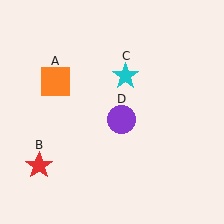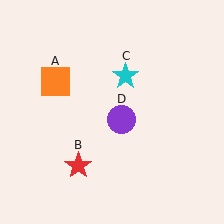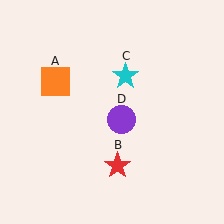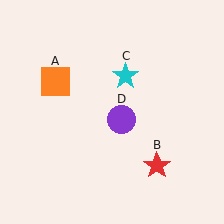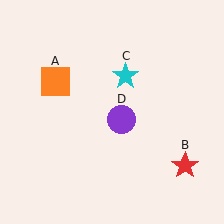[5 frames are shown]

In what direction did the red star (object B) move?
The red star (object B) moved right.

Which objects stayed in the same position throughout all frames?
Orange square (object A) and cyan star (object C) and purple circle (object D) remained stationary.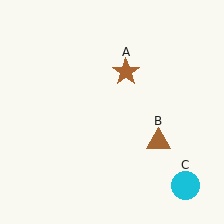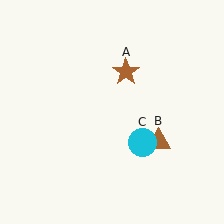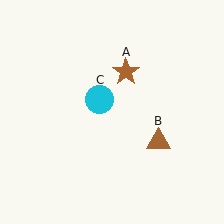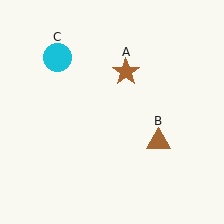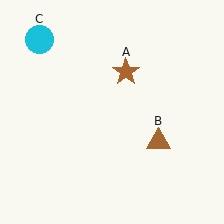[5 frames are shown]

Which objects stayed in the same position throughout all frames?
Brown star (object A) and brown triangle (object B) remained stationary.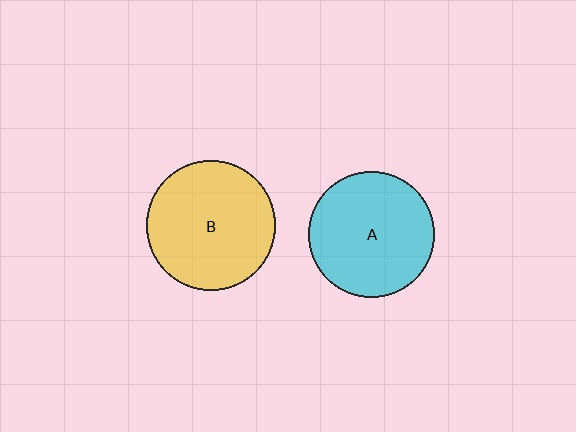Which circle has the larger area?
Circle B (yellow).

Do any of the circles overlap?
No, none of the circles overlap.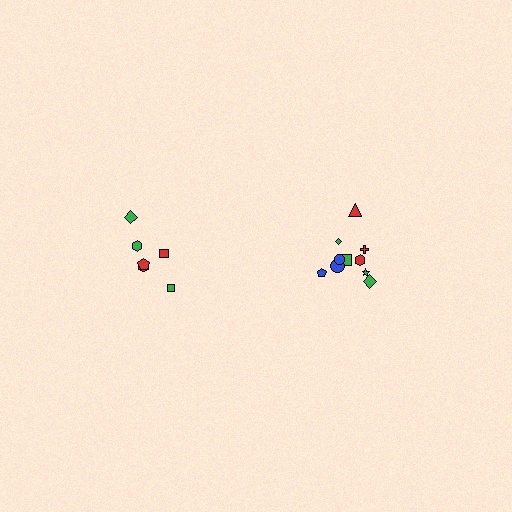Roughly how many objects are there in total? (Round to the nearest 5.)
Roughly 15 objects in total.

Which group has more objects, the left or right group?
The right group.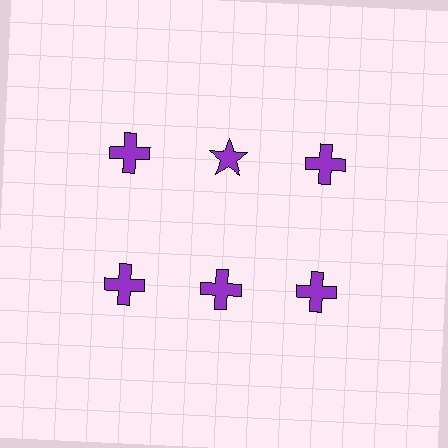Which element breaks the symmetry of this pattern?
The purple star in the top row, second from left column breaks the symmetry. All other shapes are purple crosses.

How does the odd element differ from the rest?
It has a different shape: star instead of cross.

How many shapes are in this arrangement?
There are 6 shapes arranged in a grid pattern.